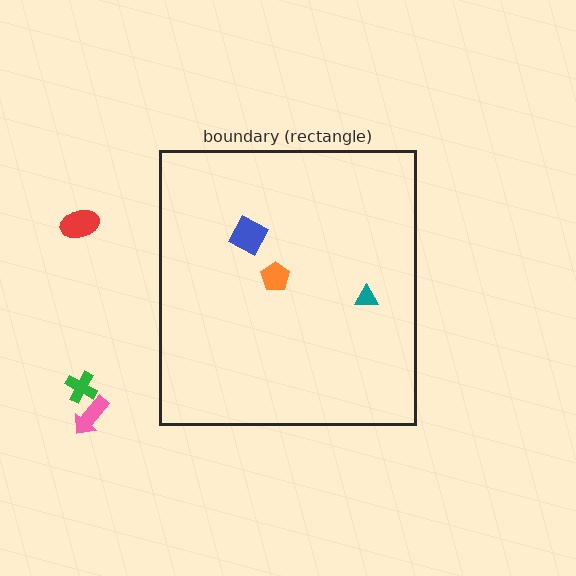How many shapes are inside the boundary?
3 inside, 3 outside.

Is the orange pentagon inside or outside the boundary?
Inside.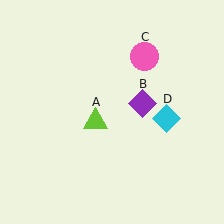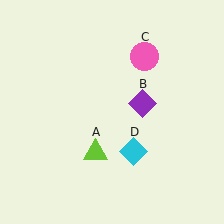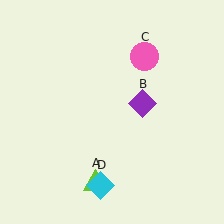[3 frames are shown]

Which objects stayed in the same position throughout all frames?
Purple diamond (object B) and pink circle (object C) remained stationary.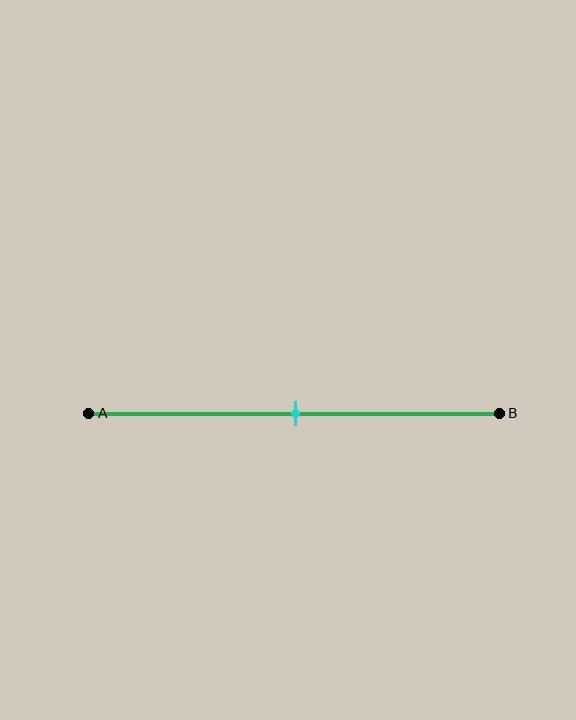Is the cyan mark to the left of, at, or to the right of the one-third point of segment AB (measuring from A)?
The cyan mark is to the right of the one-third point of segment AB.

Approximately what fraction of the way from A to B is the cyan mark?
The cyan mark is approximately 50% of the way from A to B.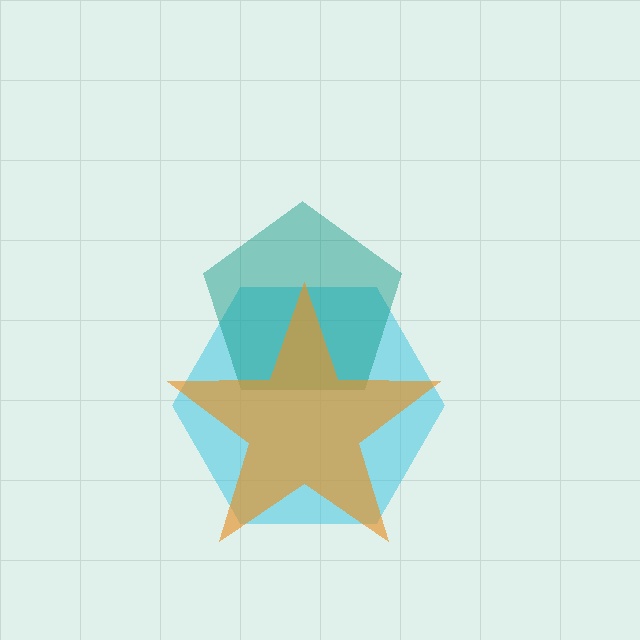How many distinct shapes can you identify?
There are 3 distinct shapes: a cyan hexagon, a teal pentagon, an orange star.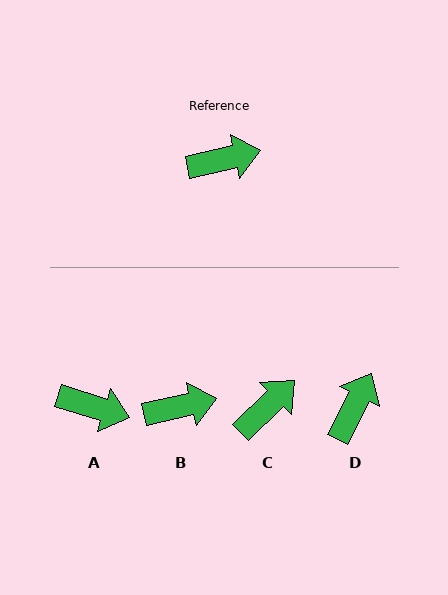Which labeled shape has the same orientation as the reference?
B.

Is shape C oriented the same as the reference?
No, it is off by about 31 degrees.